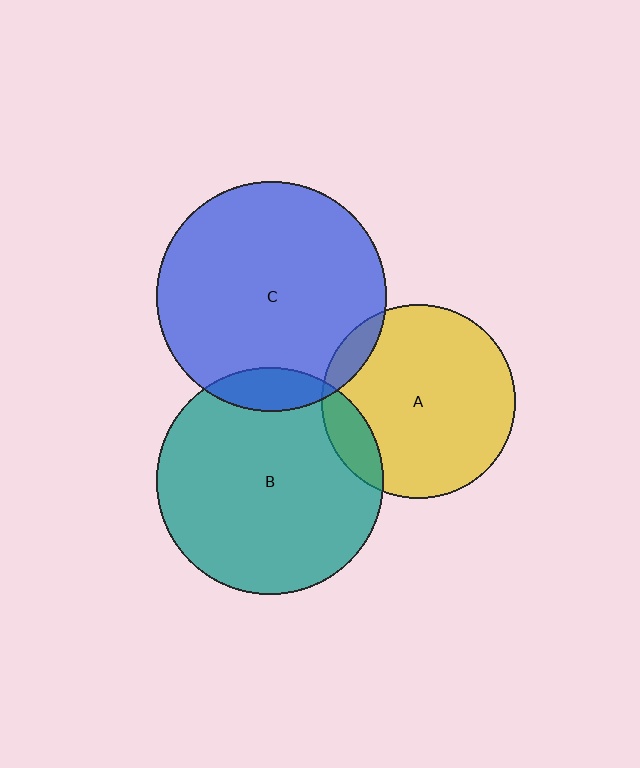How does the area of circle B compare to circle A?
Approximately 1.4 times.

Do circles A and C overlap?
Yes.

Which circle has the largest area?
Circle C (blue).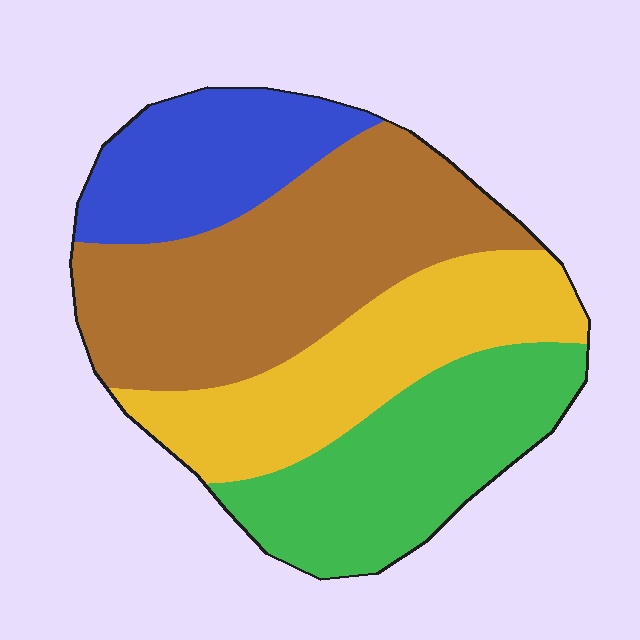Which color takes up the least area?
Blue, at roughly 15%.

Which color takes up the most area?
Brown, at roughly 35%.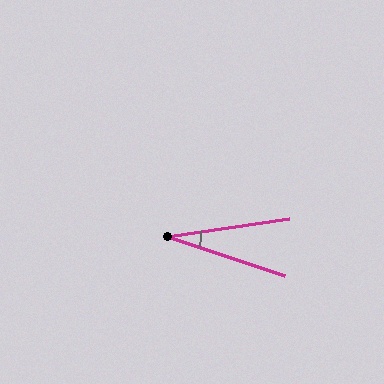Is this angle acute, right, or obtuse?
It is acute.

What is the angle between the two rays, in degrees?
Approximately 26 degrees.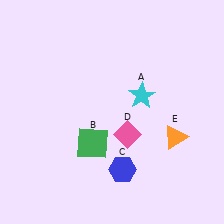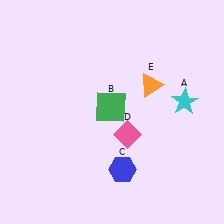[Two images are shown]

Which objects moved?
The objects that moved are: the cyan star (A), the green square (B), the orange triangle (E).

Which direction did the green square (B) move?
The green square (B) moved up.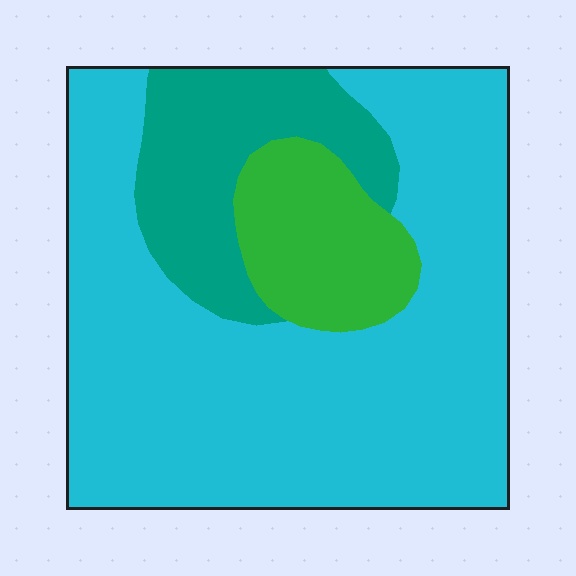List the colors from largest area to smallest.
From largest to smallest: cyan, teal, green.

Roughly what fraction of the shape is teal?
Teal takes up about one sixth (1/6) of the shape.